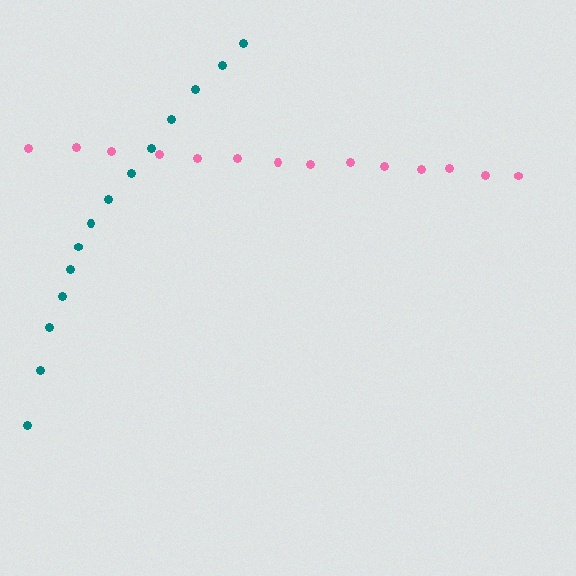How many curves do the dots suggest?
There are 2 distinct paths.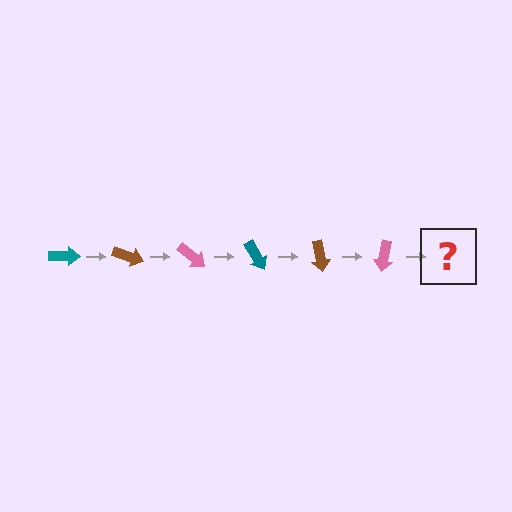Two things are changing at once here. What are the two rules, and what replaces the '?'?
The two rules are that it rotates 20 degrees each step and the color cycles through teal, brown, and pink. The '?' should be a teal arrow, rotated 120 degrees from the start.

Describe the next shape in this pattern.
It should be a teal arrow, rotated 120 degrees from the start.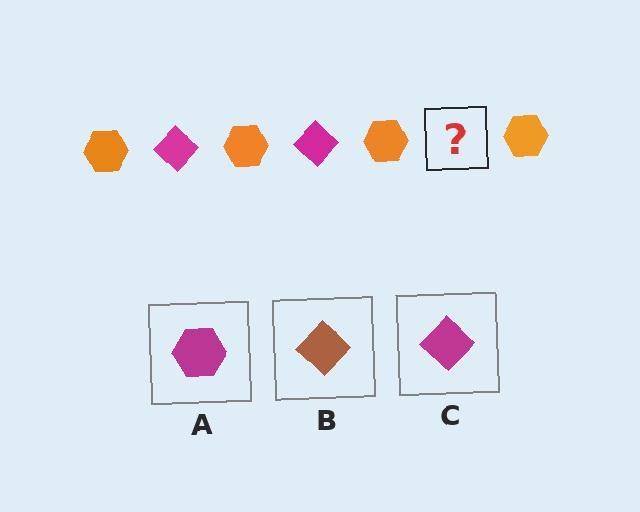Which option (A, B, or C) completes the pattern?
C.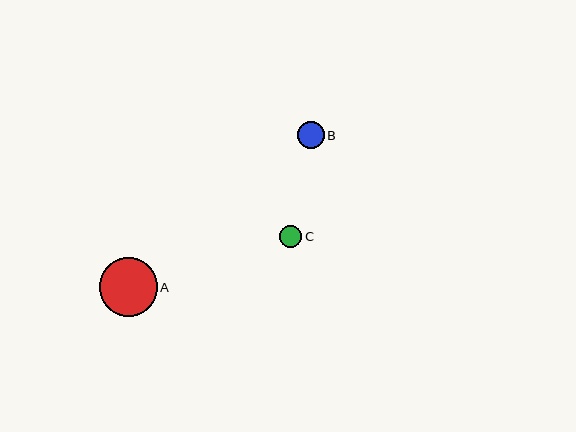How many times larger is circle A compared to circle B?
Circle A is approximately 2.2 times the size of circle B.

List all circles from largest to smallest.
From largest to smallest: A, B, C.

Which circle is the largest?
Circle A is the largest with a size of approximately 58 pixels.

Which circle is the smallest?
Circle C is the smallest with a size of approximately 22 pixels.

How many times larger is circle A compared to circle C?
Circle A is approximately 2.7 times the size of circle C.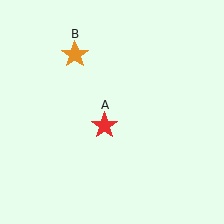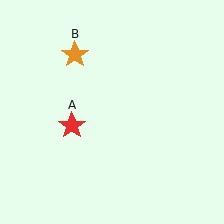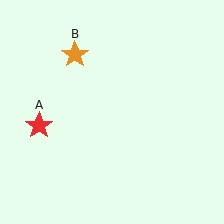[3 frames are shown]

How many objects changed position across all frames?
1 object changed position: red star (object A).